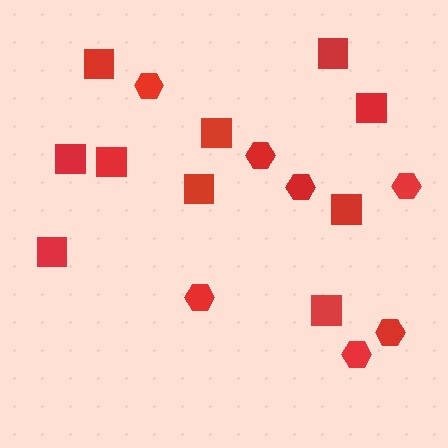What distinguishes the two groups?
There are 2 groups: one group of hexagons (7) and one group of squares (10).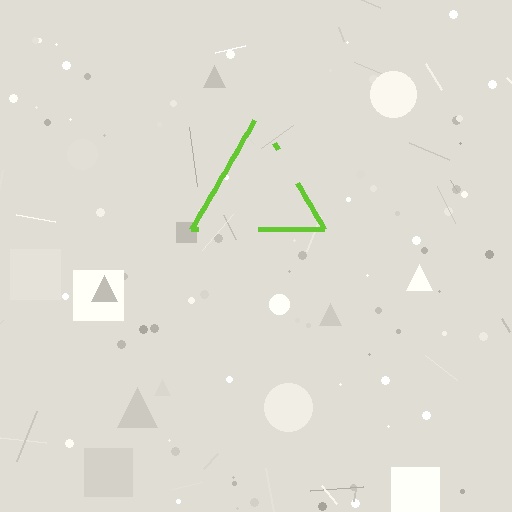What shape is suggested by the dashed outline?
The dashed outline suggests a triangle.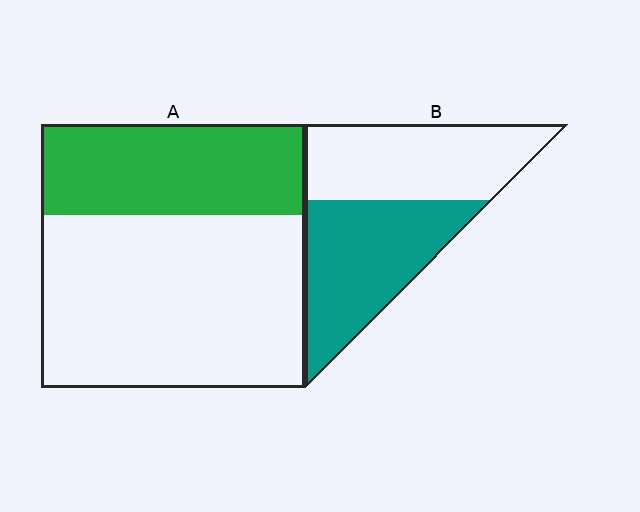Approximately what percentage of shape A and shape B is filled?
A is approximately 35% and B is approximately 50%.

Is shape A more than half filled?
No.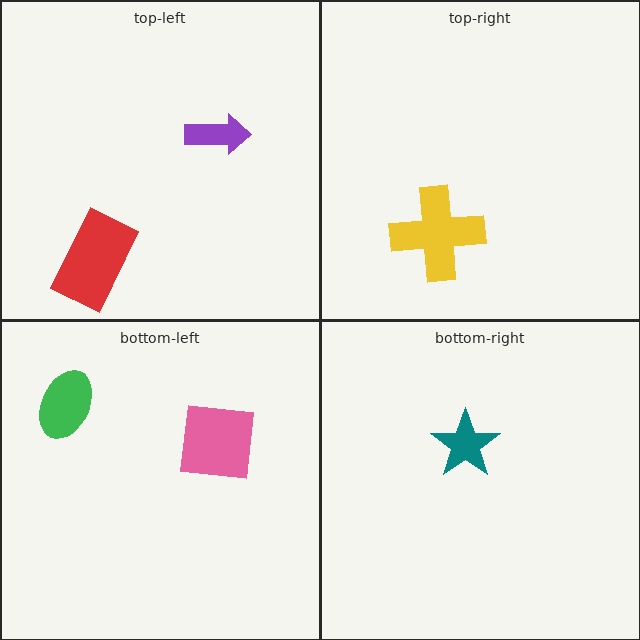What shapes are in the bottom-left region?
The green ellipse, the pink square.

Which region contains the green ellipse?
The bottom-left region.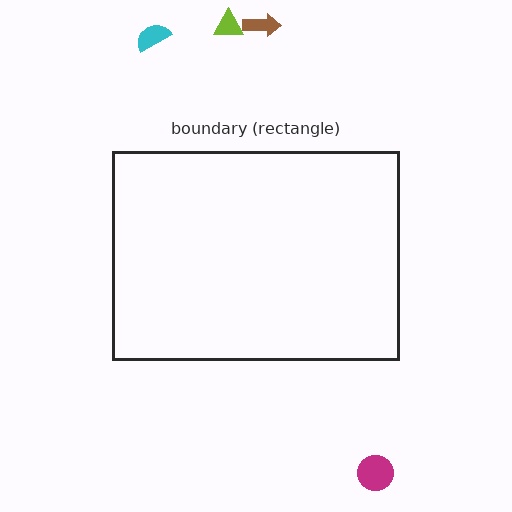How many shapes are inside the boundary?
0 inside, 4 outside.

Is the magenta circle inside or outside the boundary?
Outside.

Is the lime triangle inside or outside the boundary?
Outside.